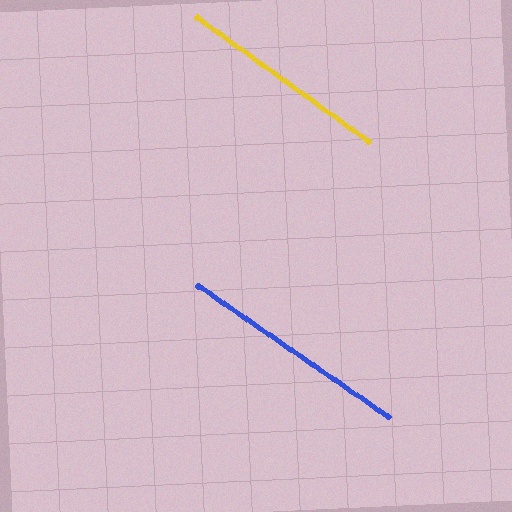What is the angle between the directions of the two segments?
Approximately 1 degree.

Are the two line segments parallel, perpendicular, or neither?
Parallel — their directions differ by only 1.0°.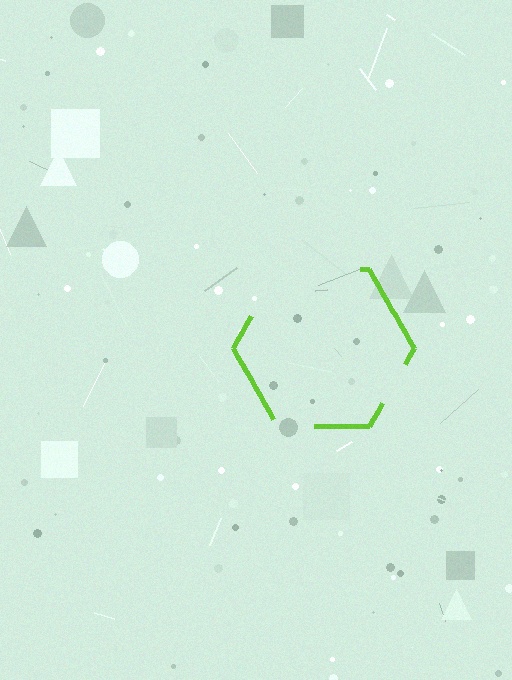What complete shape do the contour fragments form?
The contour fragments form a hexagon.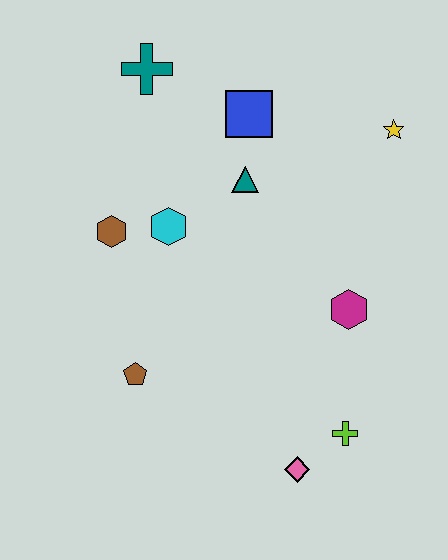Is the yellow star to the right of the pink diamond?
Yes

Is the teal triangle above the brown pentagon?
Yes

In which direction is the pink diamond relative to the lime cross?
The pink diamond is to the left of the lime cross.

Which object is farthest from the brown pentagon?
The yellow star is farthest from the brown pentagon.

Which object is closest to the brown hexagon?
The cyan hexagon is closest to the brown hexagon.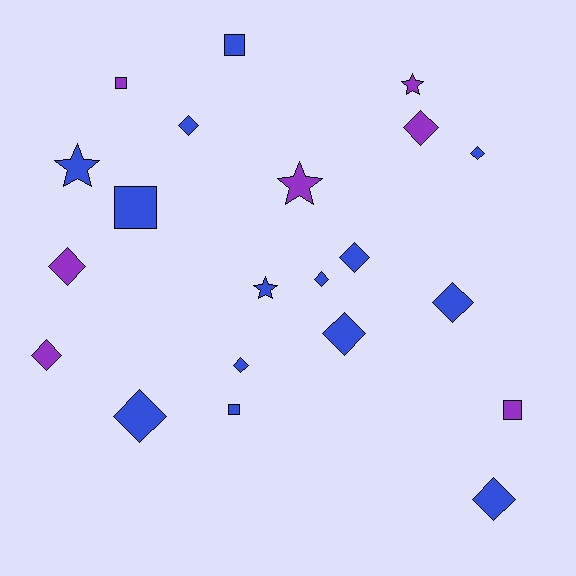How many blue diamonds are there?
There are 9 blue diamonds.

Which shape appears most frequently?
Diamond, with 12 objects.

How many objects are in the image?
There are 21 objects.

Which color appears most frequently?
Blue, with 14 objects.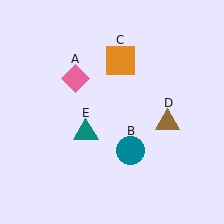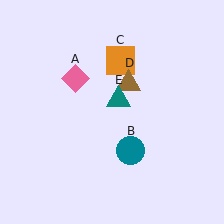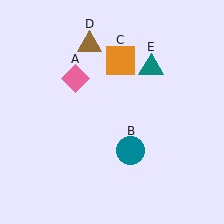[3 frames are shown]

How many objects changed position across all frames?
2 objects changed position: brown triangle (object D), teal triangle (object E).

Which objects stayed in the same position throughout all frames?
Pink diamond (object A) and teal circle (object B) and orange square (object C) remained stationary.